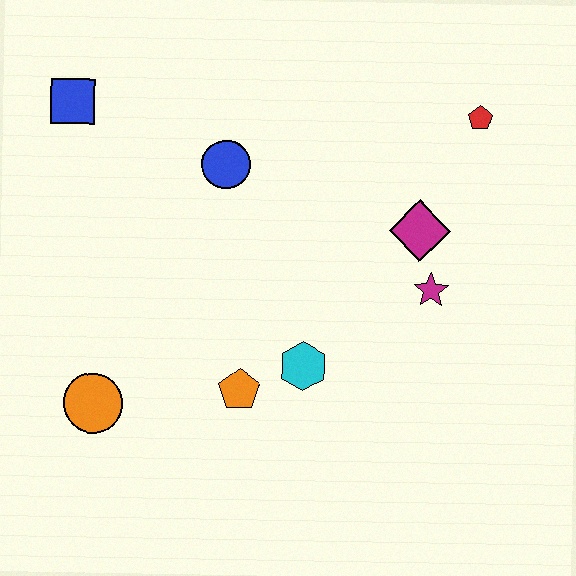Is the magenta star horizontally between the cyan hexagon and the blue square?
No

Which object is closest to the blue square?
The blue circle is closest to the blue square.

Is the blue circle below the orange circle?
No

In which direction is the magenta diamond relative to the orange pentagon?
The magenta diamond is to the right of the orange pentagon.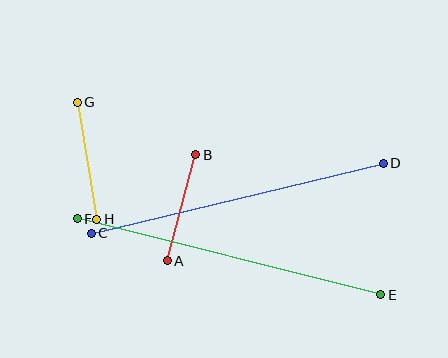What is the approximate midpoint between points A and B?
The midpoint is at approximately (182, 208) pixels.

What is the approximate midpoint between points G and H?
The midpoint is at approximately (87, 161) pixels.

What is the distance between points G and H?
The distance is approximately 119 pixels.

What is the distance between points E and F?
The distance is approximately 313 pixels.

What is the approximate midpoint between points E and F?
The midpoint is at approximately (229, 257) pixels.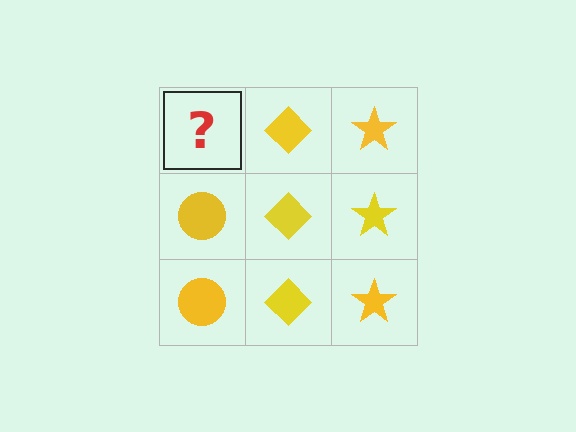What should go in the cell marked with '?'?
The missing cell should contain a yellow circle.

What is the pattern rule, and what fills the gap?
The rule is that each column has a consistent shape. The gap should be filled with a yellow circle.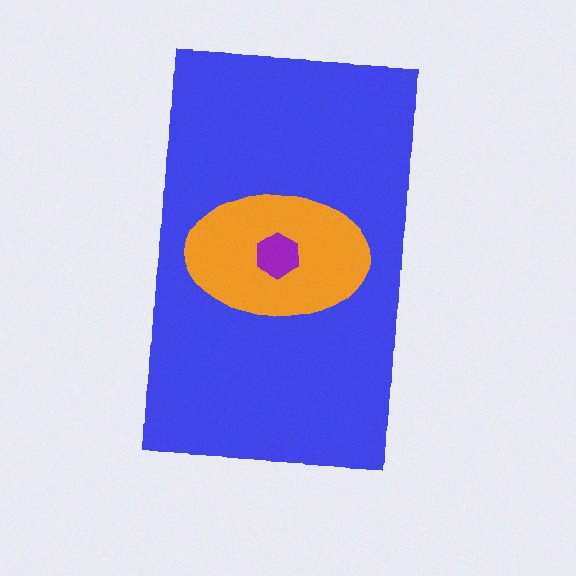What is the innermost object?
The purple hexagon.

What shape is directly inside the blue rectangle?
The orange ellipse.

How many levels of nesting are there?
3.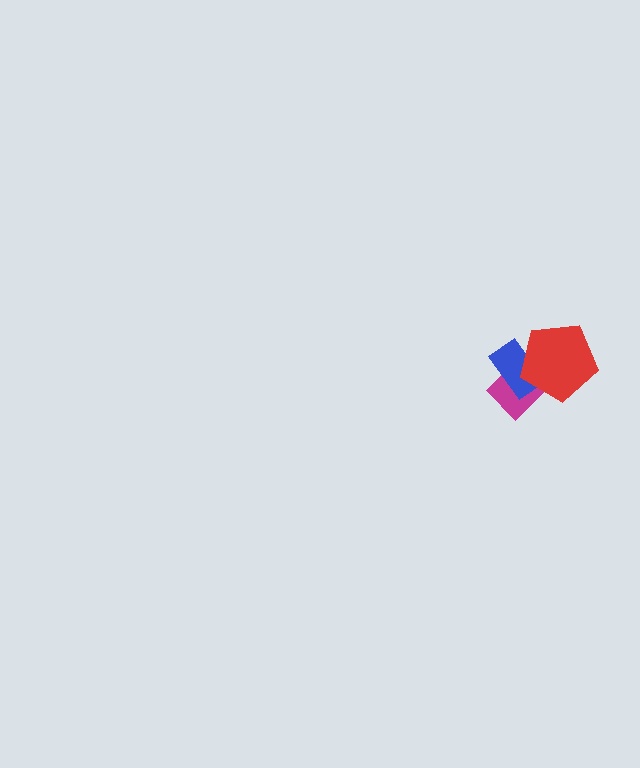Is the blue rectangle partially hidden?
Yes, it is partially covered by another shape.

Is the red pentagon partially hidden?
No, no other shape covers it.